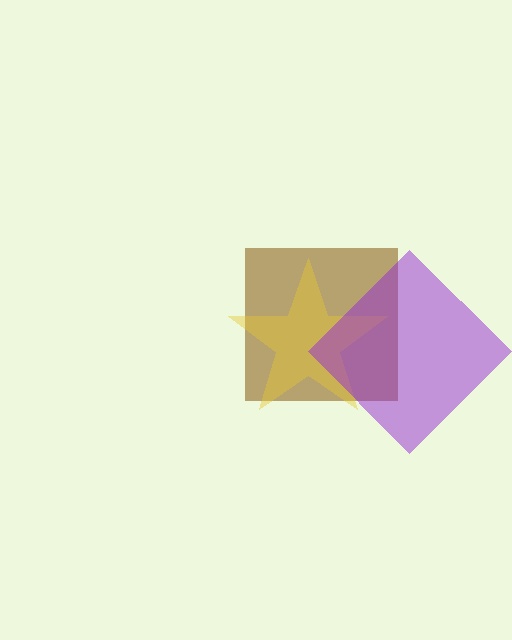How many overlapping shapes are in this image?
There are 3 overlapping shapes in the image.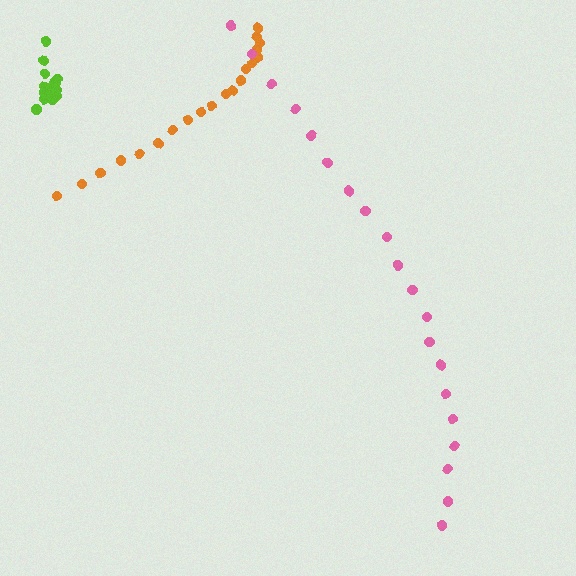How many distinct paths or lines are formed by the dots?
There are 3 distinct paths.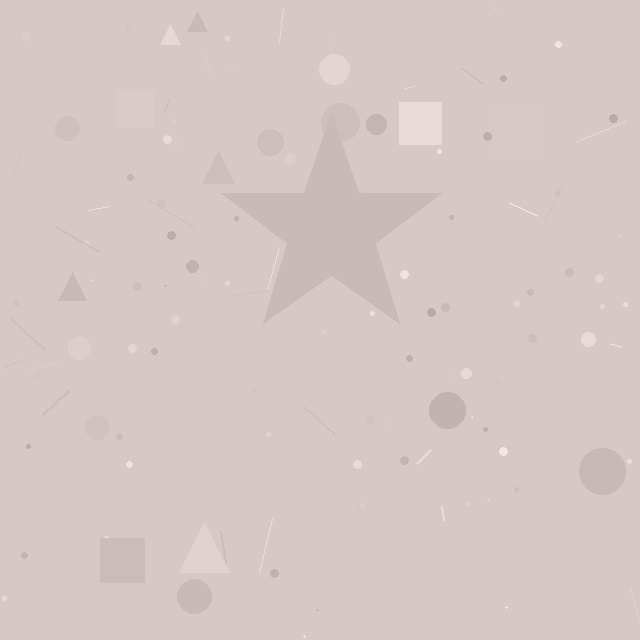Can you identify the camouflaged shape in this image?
The camouflaged shape is a star.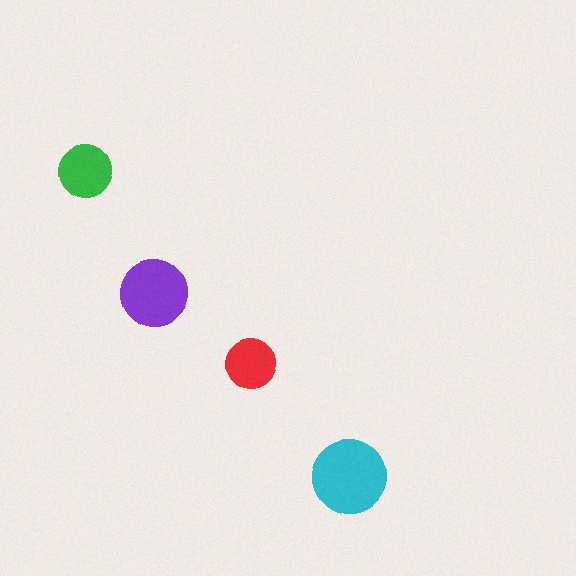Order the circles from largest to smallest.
the cyan one, the purple one, the green one, the red one.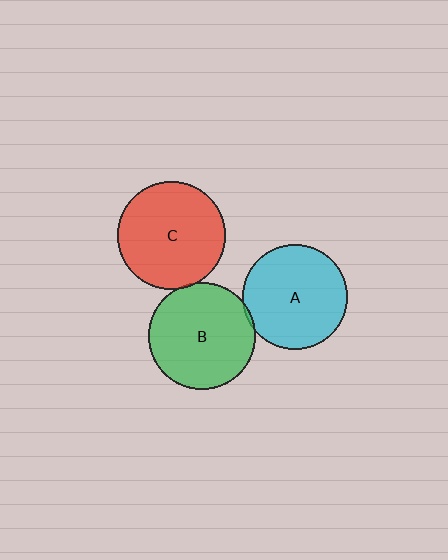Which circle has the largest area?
Circle C (red).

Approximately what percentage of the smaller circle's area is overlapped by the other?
Approximately 5%.